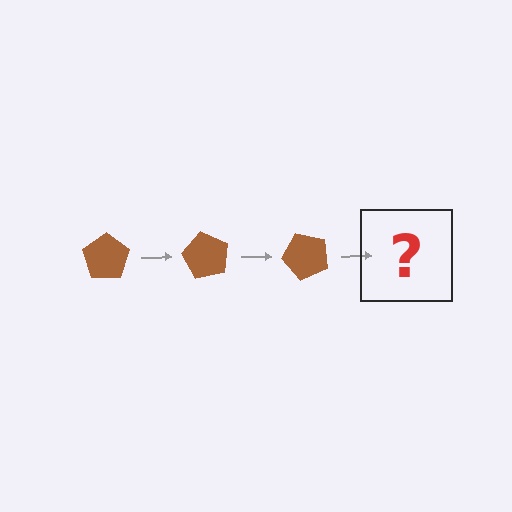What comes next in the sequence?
The next element should be a brown pentagon rotated 180 degrees.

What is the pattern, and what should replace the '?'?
The pattern is that the pentagon rotates 60 degrees each step. The '?' should be a brown pentagon rotated 180 degrees.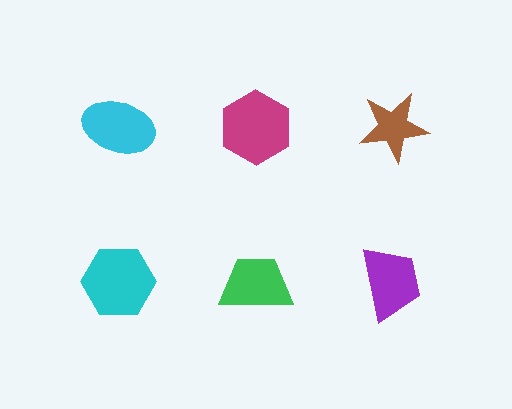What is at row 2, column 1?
A cyan hexagon.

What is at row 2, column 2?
A green trapezoid.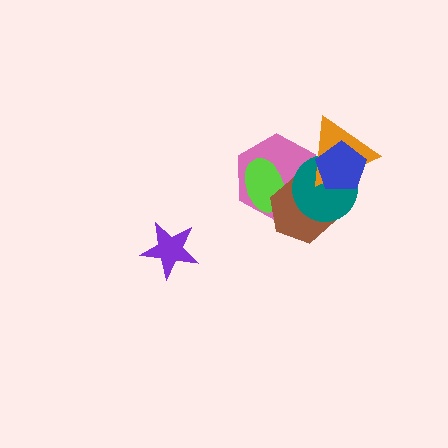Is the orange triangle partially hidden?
Yes, it is partially covered by another shape.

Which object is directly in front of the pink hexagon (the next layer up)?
The lime ellipse is directly in front of the pink hexagon.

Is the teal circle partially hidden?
Yes, it is partially covered by another shape.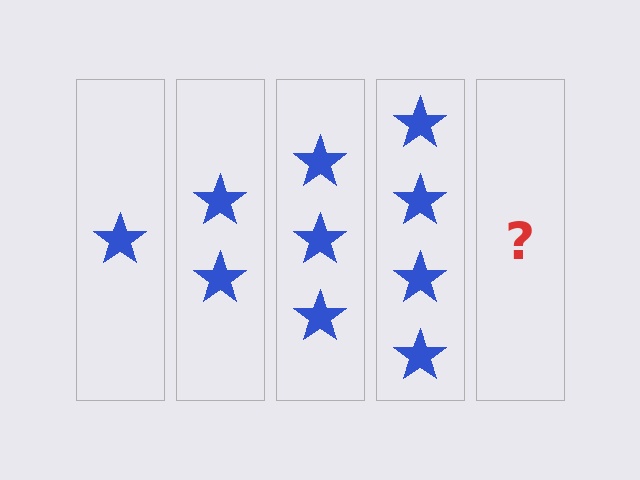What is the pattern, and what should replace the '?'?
The pattern is that each step adds one more star. The '?' should be 5 stars.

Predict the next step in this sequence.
The next step is 5 stars.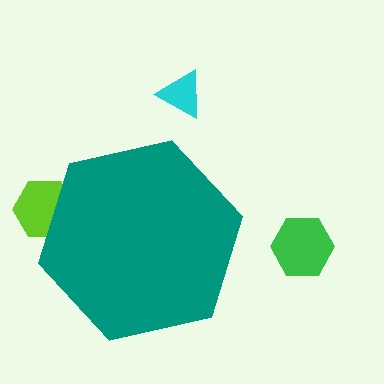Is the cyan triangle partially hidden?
No, the cyan triangle is fully visible.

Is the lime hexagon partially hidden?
Yes, the lime hexagon is partially hidden behind the teal hexagon.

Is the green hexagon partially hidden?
No, the green hexagon is fully visible.